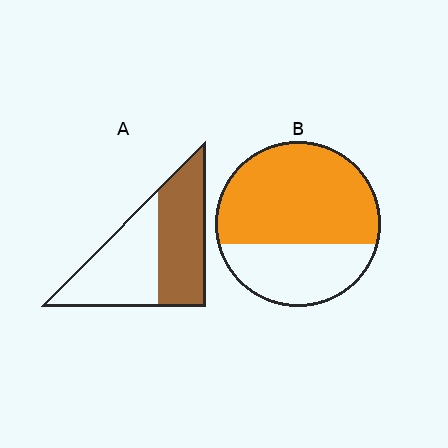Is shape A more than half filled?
Roughly half.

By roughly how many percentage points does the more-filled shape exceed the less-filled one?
By roughly 15 percentage points (B over A).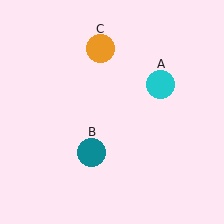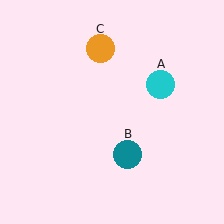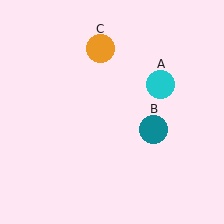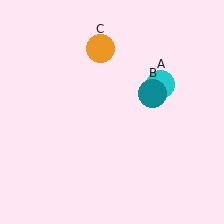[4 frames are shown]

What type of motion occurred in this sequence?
The teal circle (object B) rotated counterclockwise around the center of the scene.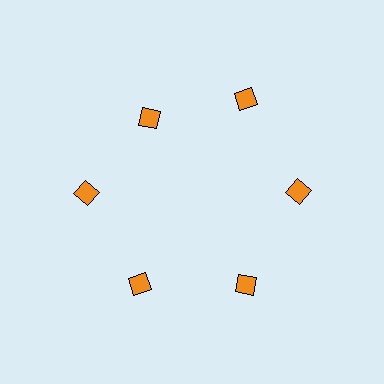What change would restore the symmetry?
The symmetry would be restored by moving it outward, back onto the ring so that all 6 diamonds sit at equal angles and equal distance from the center.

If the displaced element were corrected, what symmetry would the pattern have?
It would have 6-fold rotational symmetry — the pattern would map onto itself every 60 degrees.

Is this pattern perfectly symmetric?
No. The 6 orange diamonds are arranged in a ring, but one element near the 11 o'clock position is pulled inward toward the center, breaking the 6-fold rotational symmetry.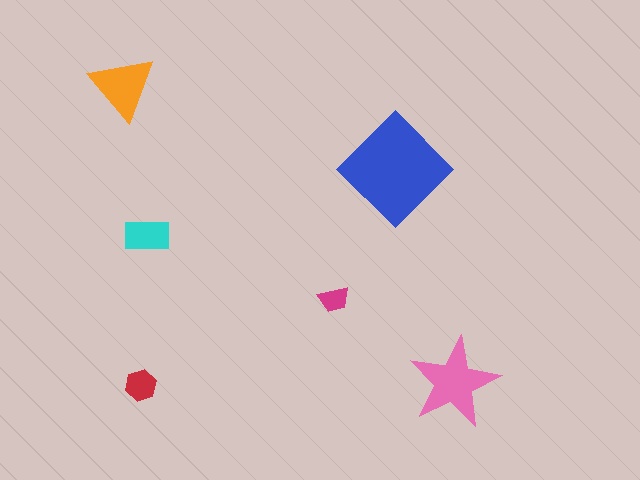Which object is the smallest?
The magenta trapezoid.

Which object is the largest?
The blue diamond.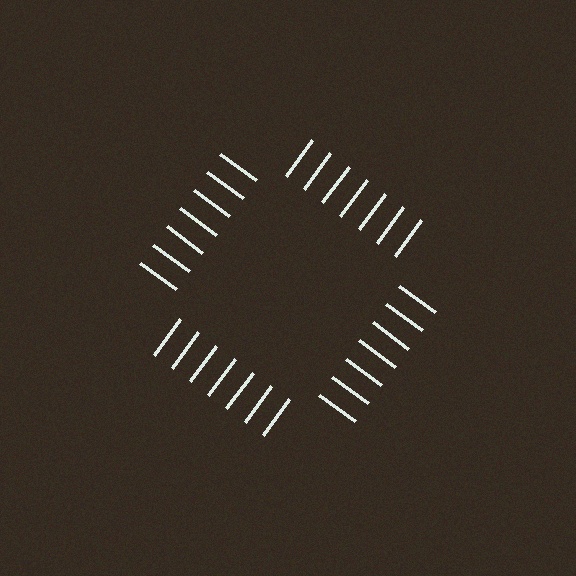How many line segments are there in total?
28 — 7 along each of the 4 edges.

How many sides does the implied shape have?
4 sides — the line-ends trace a square.